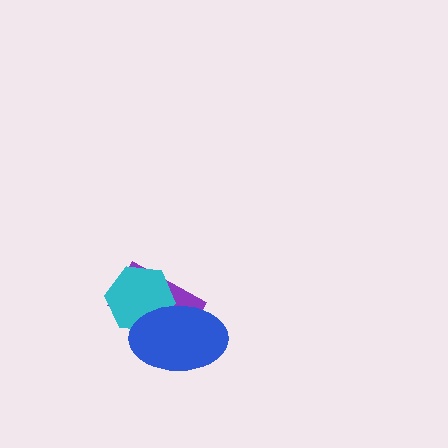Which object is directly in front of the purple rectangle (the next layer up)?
The cyan hexagon is directly in front of the purple rectangle.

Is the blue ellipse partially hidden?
No, no other shape covers it.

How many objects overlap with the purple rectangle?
2 objects overlap with the purple rectangle.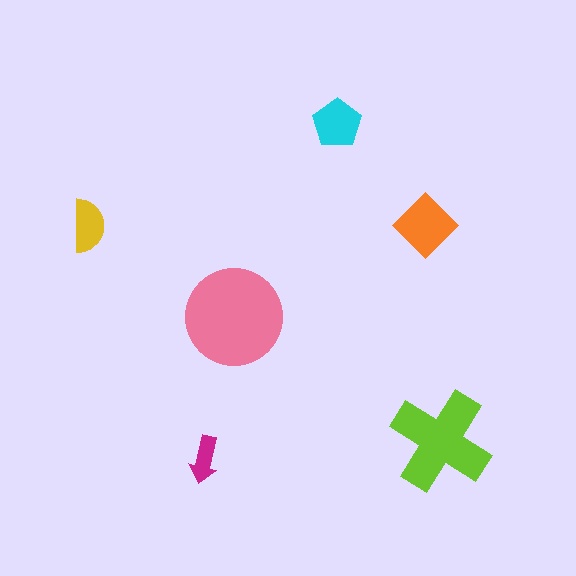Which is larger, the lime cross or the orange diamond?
The lime cross.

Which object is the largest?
The pink circle.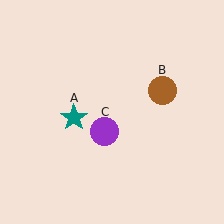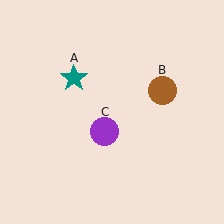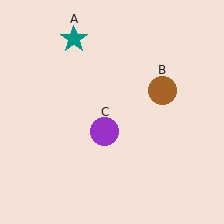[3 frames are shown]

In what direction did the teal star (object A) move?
The teal star (object A) moved up.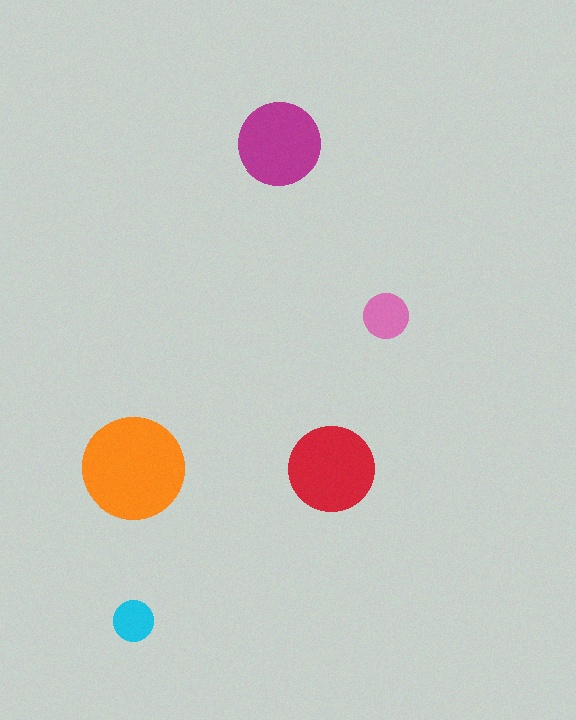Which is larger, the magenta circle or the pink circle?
The magenta one.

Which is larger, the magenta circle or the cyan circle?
The magenta one.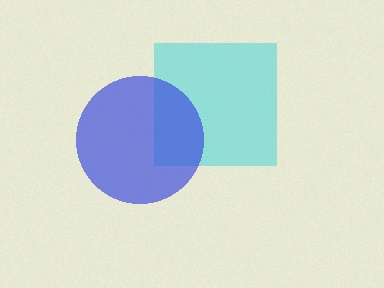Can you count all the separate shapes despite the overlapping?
Yes, there are 2 separate shapes.